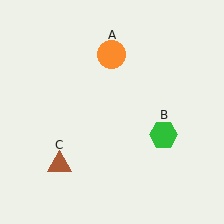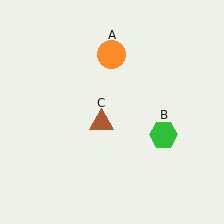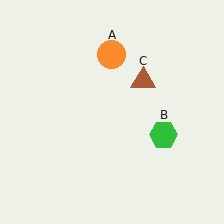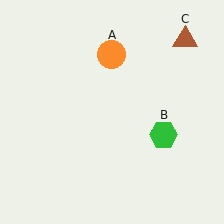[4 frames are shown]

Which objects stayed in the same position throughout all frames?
Orange circle (object A) and green hexagon (object B) remained stationary.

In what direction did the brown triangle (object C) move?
The brown triangle (object C) moved up and to the right.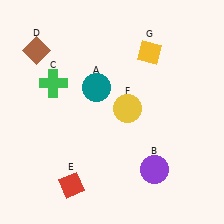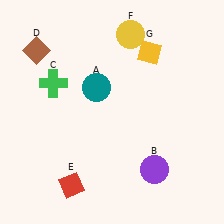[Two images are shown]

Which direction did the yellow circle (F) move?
The yellow circle (F) moved up.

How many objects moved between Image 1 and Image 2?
1 object moved between the two images.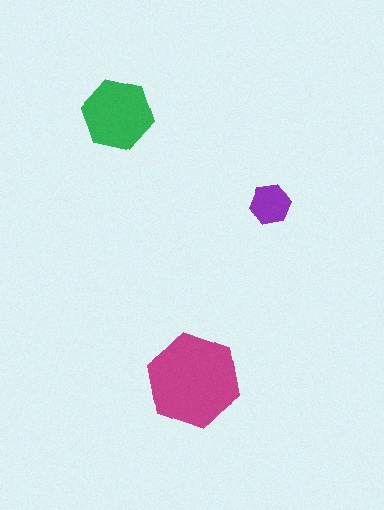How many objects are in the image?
There are 3 objects in the image.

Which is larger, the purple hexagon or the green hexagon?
The green one.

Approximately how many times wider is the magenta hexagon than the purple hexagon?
About 2.5 times wider.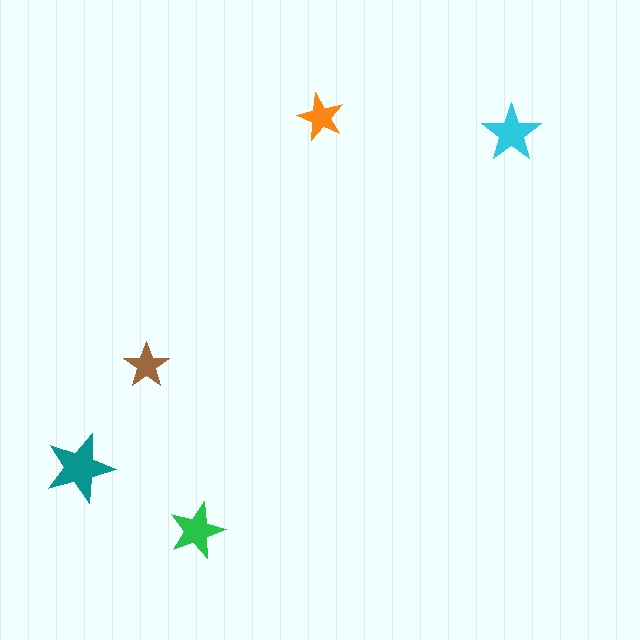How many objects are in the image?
There are 5 objects in the image.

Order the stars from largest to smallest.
the teal one, the cyan one, the green one, the orange one, the brown one.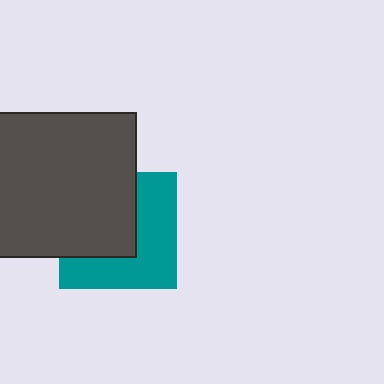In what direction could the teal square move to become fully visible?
The teal square could move toward the lower-right. That would shift it out from behind the dark gray square entirely.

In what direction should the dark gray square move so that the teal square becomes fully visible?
The dark gray square should move toward the upper-left. That is the shortest direction to clear the overlap and leave the teal square fully visible.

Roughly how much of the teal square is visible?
About half of it is visible (roughly 52%).